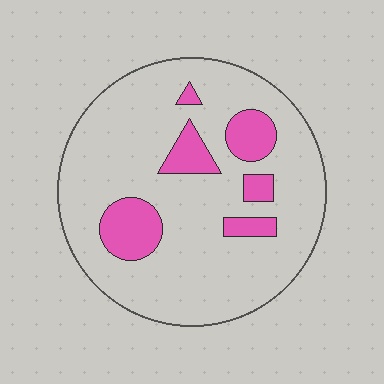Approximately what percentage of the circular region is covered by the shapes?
Approximately 15%.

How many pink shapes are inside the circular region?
6.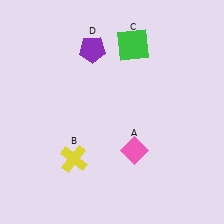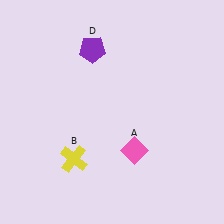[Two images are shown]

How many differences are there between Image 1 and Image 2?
There is 1 difference between the two images.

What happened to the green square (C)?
The green square (C) was removed in Image 2. It was in the top-right area of Image 1.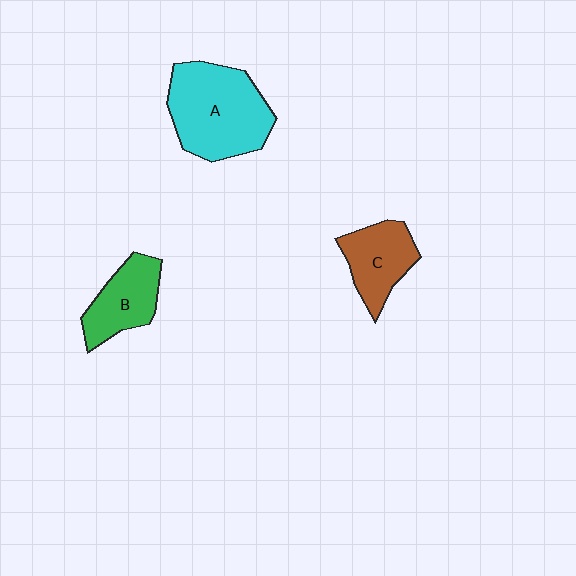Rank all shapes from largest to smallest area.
From largest to smallest: A (cyan), C (brown), B (green).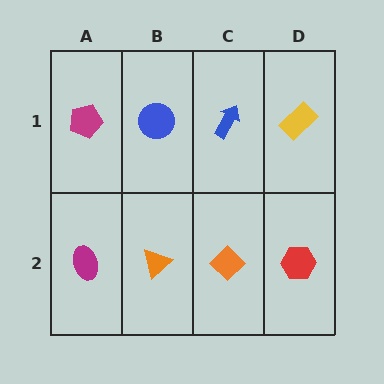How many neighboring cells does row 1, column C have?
3.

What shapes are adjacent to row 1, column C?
An orange diamond (row 2, column C), a blue circle (row 1, column B), a yellow rectangle (row 1, column D).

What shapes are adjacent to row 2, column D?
A yellow rectangle (row 1, column D), an orange diamond (row 2, column C).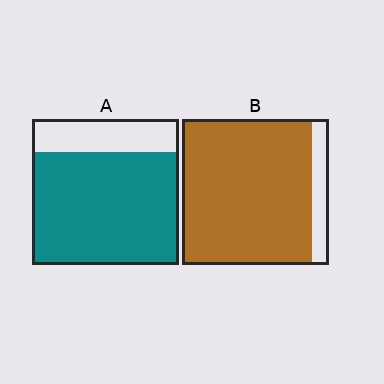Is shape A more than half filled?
Yes.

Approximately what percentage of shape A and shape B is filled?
A is approximately 75% and B is approximately 90%.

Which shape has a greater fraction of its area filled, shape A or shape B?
Shape B.